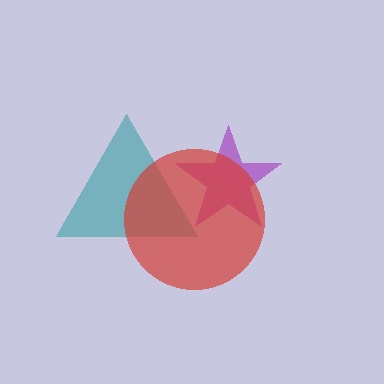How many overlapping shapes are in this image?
There are 3 overlapping shapes in the image.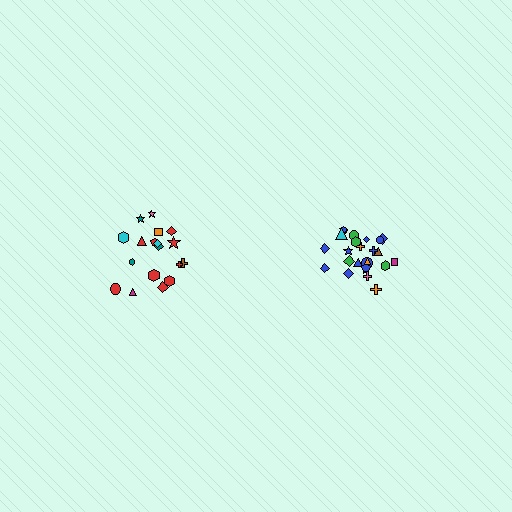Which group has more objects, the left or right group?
The right group.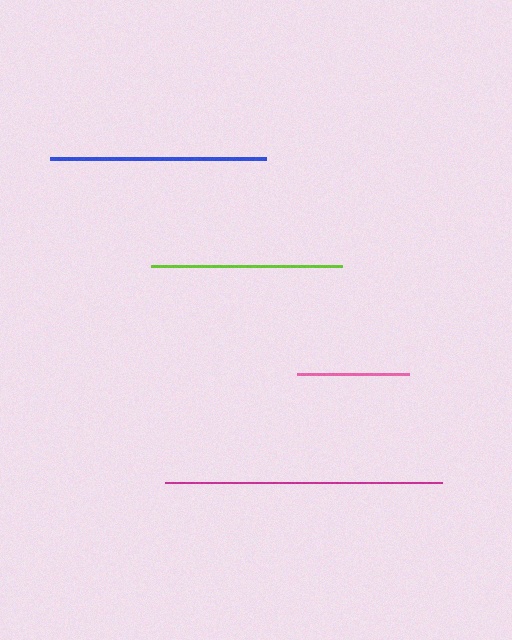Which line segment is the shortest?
The pink line is the shortest at approximately 111 pixels.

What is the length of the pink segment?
The pink segment is approximately 111 pixels long.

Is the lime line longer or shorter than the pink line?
The lime line is longer than the pink line.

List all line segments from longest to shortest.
From longest to shortest: magenta, blue, lime, pink.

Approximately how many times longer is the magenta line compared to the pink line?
The magenta line is approximately 2.5 times the length of the pink line.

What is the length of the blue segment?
The blue segment is approximately 216 pixels long.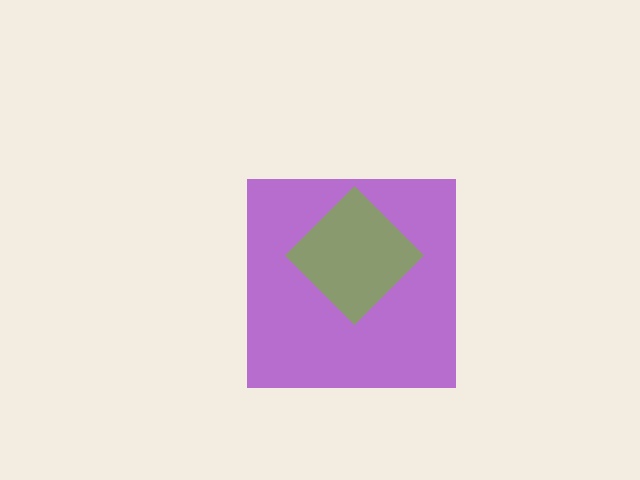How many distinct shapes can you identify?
There are 2 distinct shapes: a purple square, a lime diamond.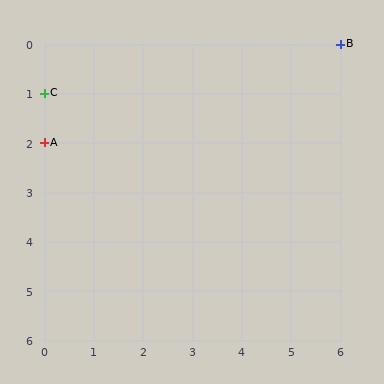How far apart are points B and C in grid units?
Points B and C are 6 columns and 1 row apart (about 6.1 grid units diagonally).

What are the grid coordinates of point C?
Point C is at grid coordinates (0, 1).